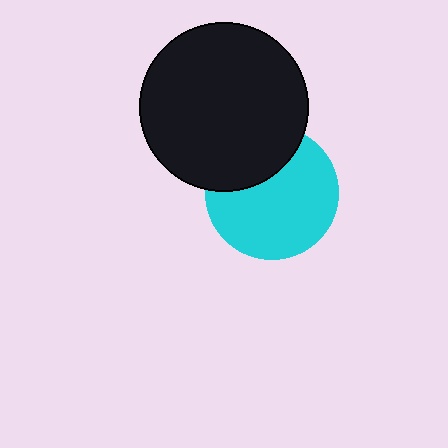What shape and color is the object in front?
The object in front is a black circle.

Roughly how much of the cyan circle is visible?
Most of it is visible (roughly 70%).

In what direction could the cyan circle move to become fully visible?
The cyan circle could move down. That would shift it out from behind the black circle entirely.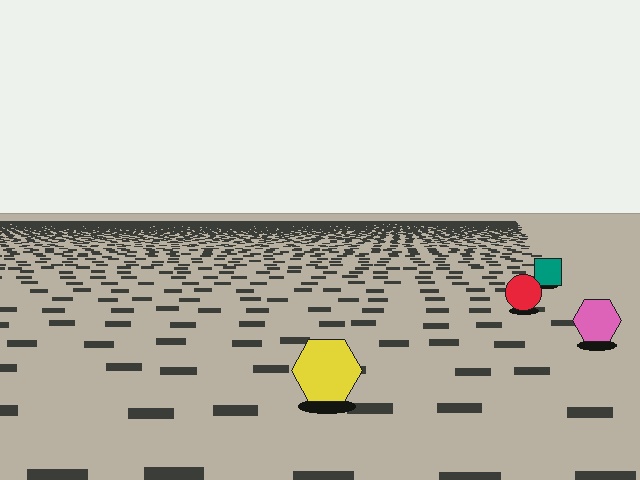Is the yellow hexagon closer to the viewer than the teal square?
Yes. The yellow hexagon is closer — you can tell from the texture gradient: the ground texture is coarser near it.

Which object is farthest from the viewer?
The teal square is farthest from the viewer. It appears smaller and the ground texture around it is denser.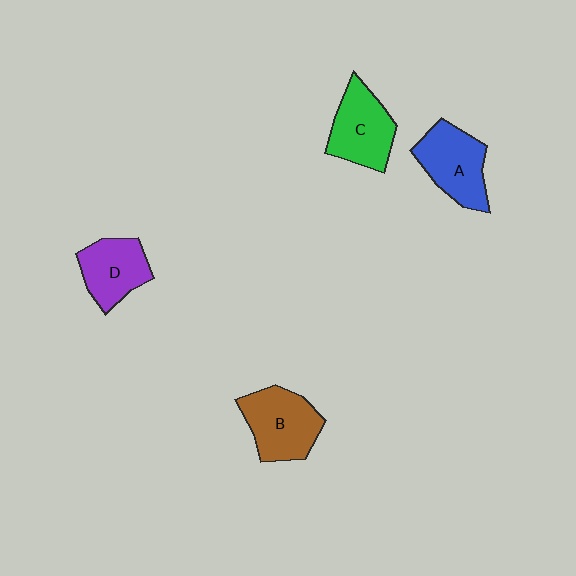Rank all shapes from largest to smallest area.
From largest to smallest: B (brown), A (blue), C (green), D (purple).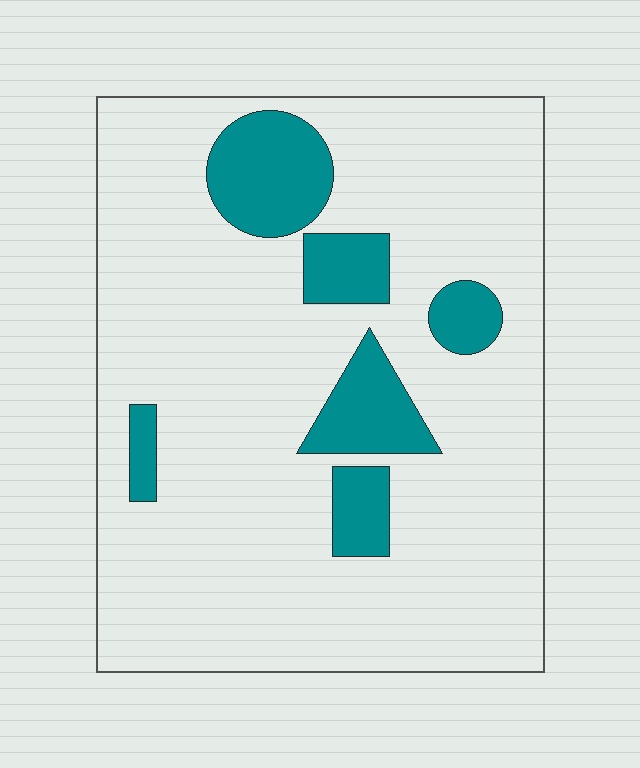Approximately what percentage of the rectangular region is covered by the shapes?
Approximately 15%.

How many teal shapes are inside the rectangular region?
6.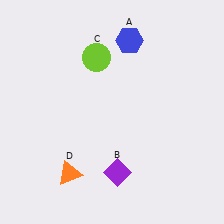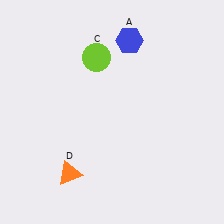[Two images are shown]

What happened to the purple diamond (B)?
The purple diamond (B) was removed in Image 2. It was in the bottom-right area of Image 1.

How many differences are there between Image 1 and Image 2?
There is 1 difference between the two images.